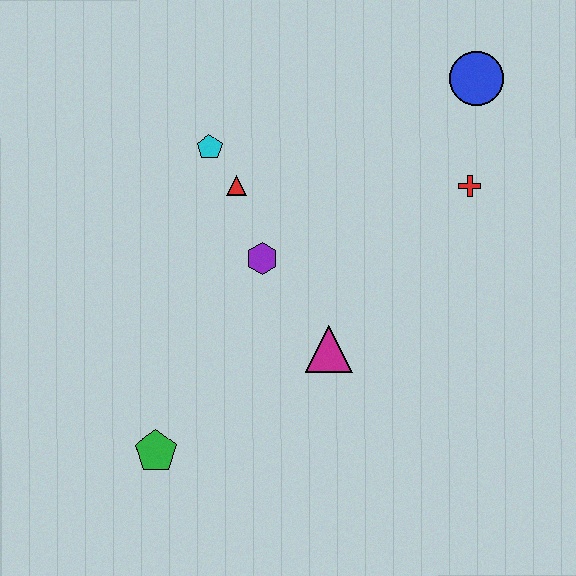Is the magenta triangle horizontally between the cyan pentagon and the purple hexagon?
No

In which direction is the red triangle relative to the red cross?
The red triangle is to the left of the red cross.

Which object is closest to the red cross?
The blue circle is closest to the red cross.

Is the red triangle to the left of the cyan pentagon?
No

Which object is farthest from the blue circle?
The green pentagon is farthest from the blue circle.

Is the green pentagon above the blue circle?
No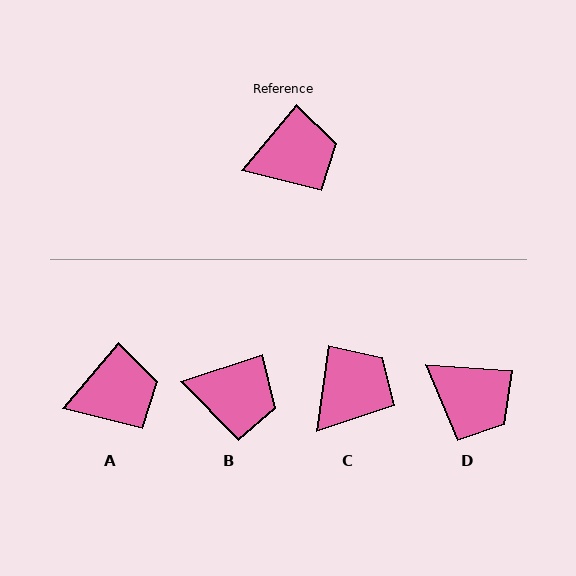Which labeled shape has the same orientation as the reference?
A.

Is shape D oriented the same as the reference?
No, it is off by about 54 degrees.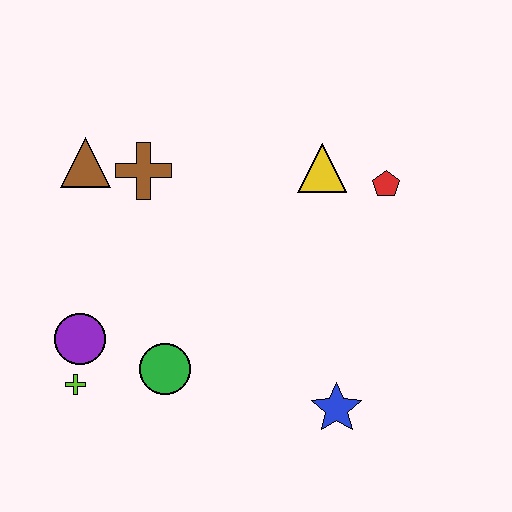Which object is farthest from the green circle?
The red pentagon is farthest from the green circle.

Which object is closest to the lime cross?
The purple circle is closest to the lime cross.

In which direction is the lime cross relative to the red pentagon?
The lime cross is to the left of the red pentagon.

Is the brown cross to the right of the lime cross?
Yes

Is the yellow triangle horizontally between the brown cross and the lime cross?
No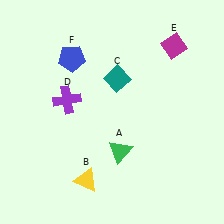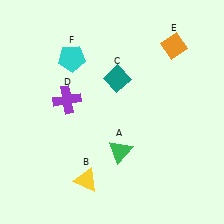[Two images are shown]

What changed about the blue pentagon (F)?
In Image 1, F is blue. In Image 2, it changed to cyan.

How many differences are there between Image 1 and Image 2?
There are 2 differences between the two images.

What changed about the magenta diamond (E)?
In Image 1, E is magenta. In Image 2, it changed to orange.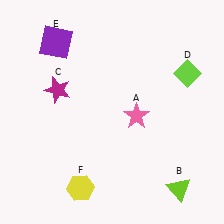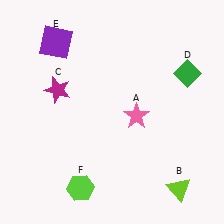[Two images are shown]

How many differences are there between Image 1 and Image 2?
There are 2 differences between the two images.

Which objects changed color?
D changed from lime to green. F changed from yellow to lime.